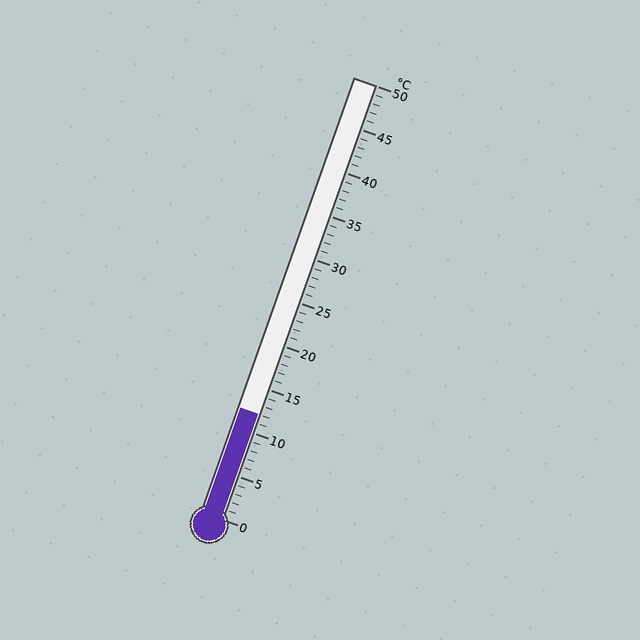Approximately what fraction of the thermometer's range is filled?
The thermometer is filled to approximately 25% of its range.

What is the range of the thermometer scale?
The thermometer scale ranges from 0°C to 50°C.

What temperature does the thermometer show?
The thermometer shows approximately 12°C.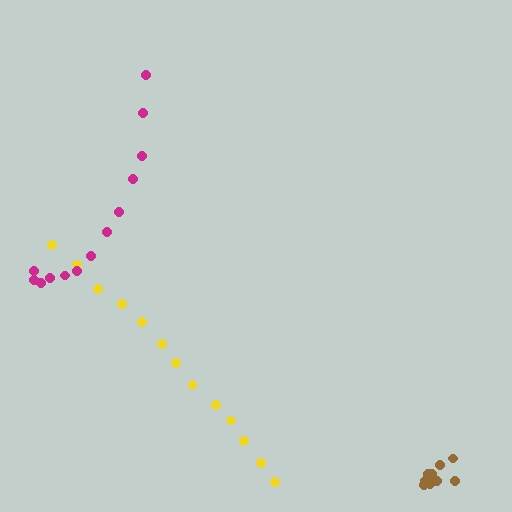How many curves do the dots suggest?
There are 3 distinct paths.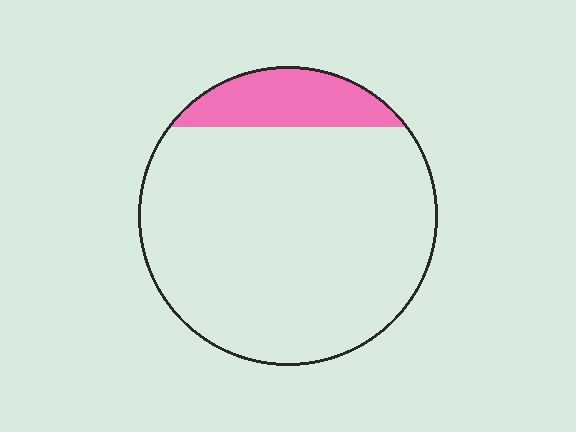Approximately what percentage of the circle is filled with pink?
Approximately 15%.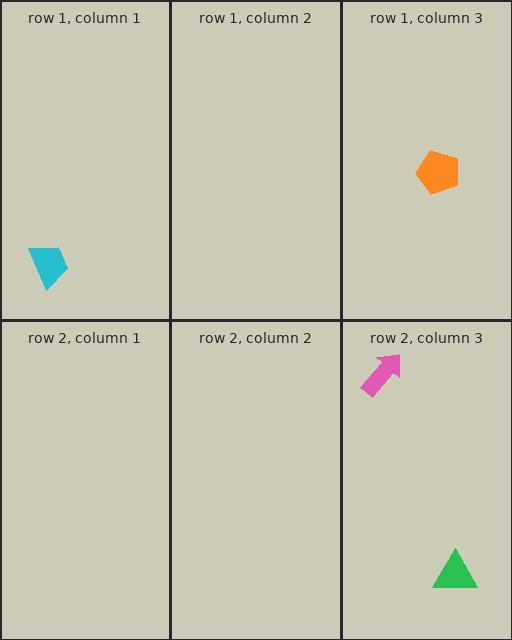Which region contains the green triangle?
The row 2, column 3 region.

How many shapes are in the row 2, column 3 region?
2.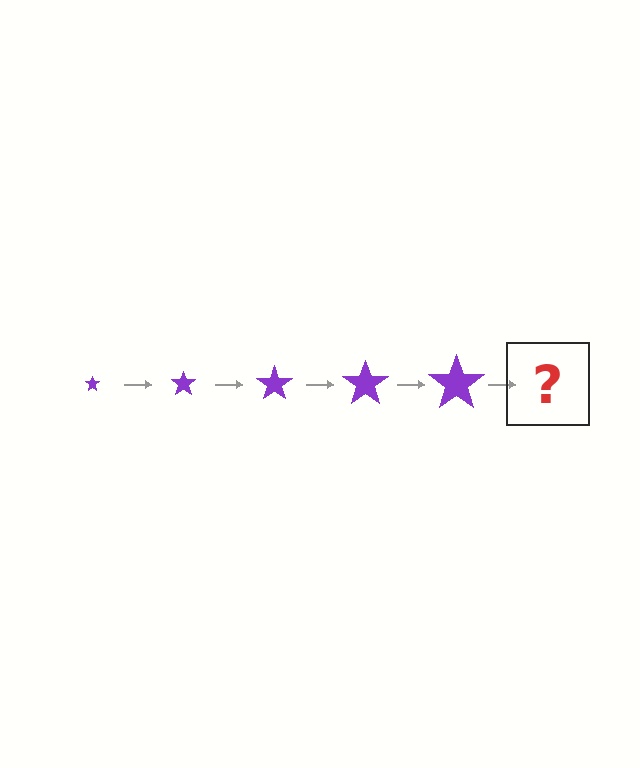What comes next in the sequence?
The next element should be a purple star, larger than the previous one.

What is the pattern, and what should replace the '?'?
The pattern is that the star gets progressively larger each step. The '?' should be a purple star, larger than the previous one.